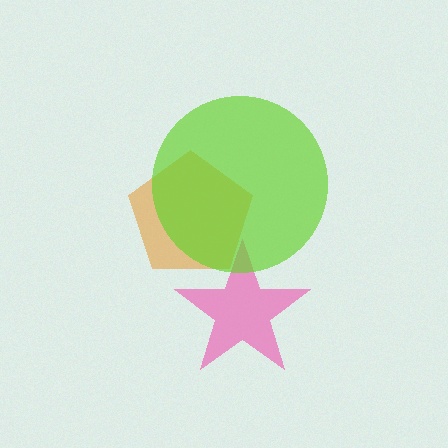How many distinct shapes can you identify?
There are 3 distinct shapes: an orange pentagon, a pink star, a lime circle.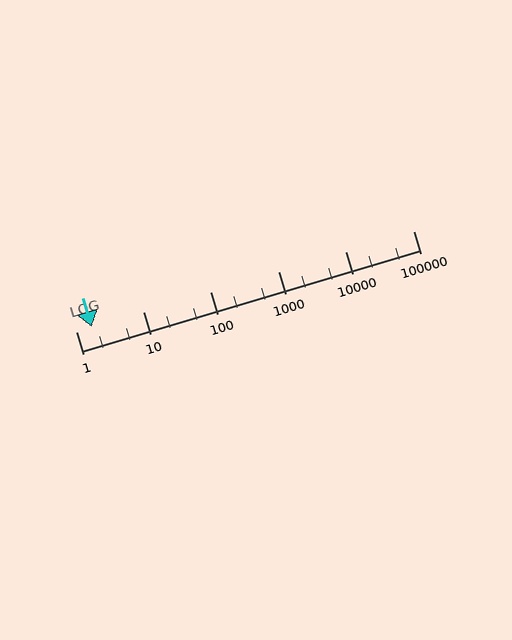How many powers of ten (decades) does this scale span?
The scale spans 5 decades, from 1 to 100000.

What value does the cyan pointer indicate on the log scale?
The pointer indicates approximately 1.7.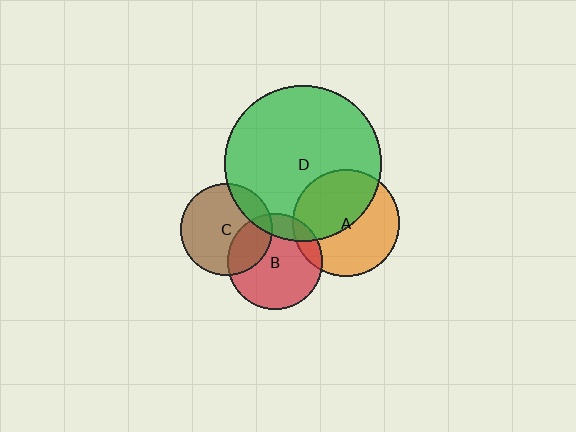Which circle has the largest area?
Circle D (green).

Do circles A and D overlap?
Yes.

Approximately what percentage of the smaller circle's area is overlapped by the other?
Approximately 50%.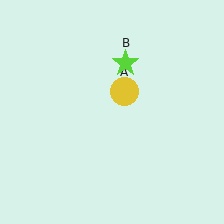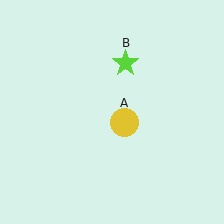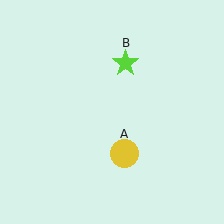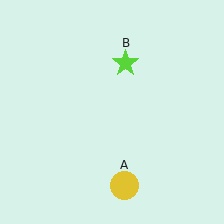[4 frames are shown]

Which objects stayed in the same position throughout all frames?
Lime star (object B) remained stationary.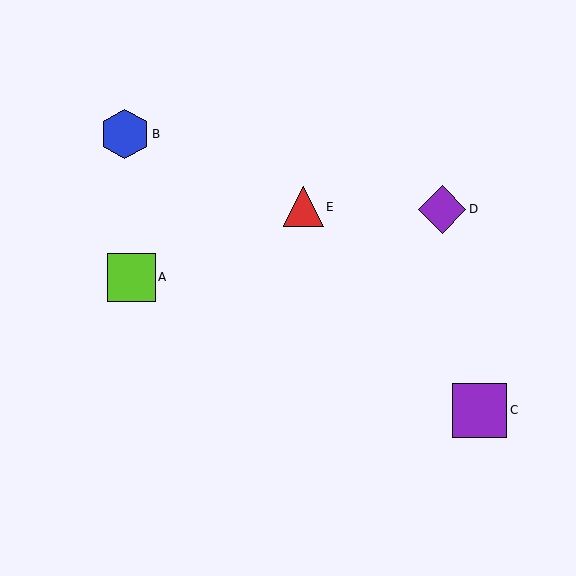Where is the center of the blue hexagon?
The center of the blue hexagon is at (125, 134).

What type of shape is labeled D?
Shape D is a purple diamond.